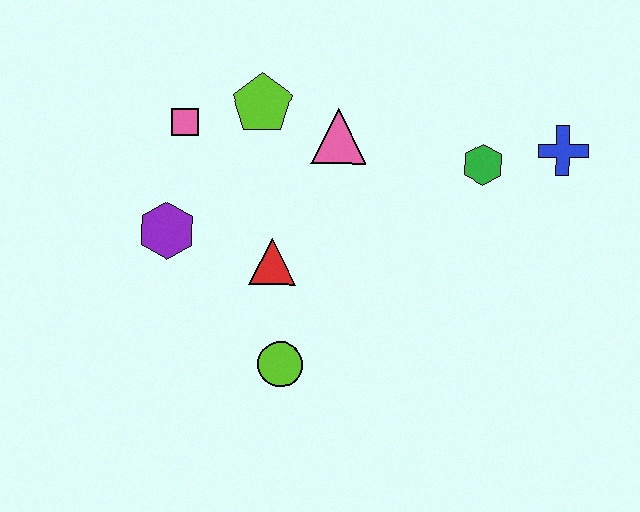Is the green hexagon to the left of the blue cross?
Yes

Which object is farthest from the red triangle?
The blue cross is farthest from the red triangle.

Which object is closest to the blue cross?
The green hexagon is closest to the blue cross.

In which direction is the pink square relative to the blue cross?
The pink square is to the left of the blue cross.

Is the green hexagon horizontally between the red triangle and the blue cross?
Yes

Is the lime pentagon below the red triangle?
No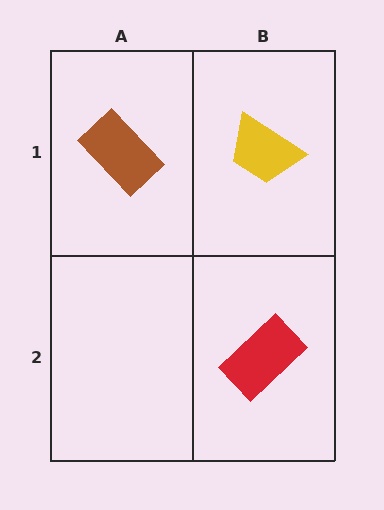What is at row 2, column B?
A red rectangle.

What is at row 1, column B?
A yellow trapezoid.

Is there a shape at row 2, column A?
No, that cell is empty.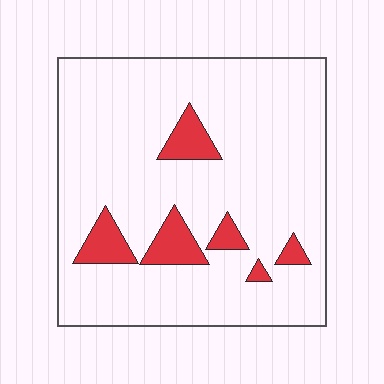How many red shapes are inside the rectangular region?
6.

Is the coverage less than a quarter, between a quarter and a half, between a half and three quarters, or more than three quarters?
Less than a quarter.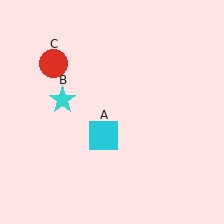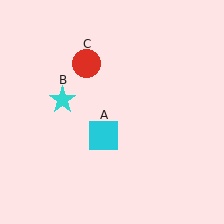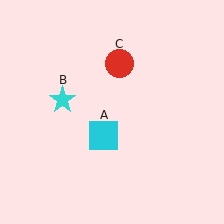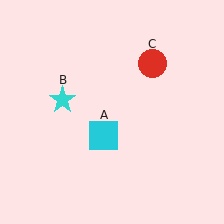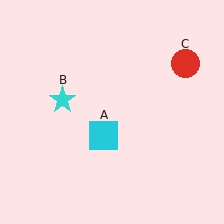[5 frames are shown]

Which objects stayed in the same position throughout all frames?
Cyan square (object A) and cyan star (object B) remained stationary.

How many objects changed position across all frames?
1 object changed position: red circle (object C).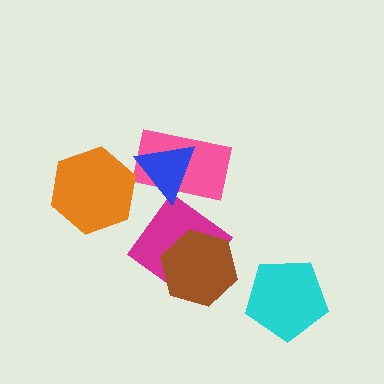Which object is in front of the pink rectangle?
The blue triangle is in front of the pink rectangle.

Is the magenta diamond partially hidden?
Yes, it is partially covered by another shape.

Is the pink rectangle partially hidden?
Yes, it is partially covered by another shape.